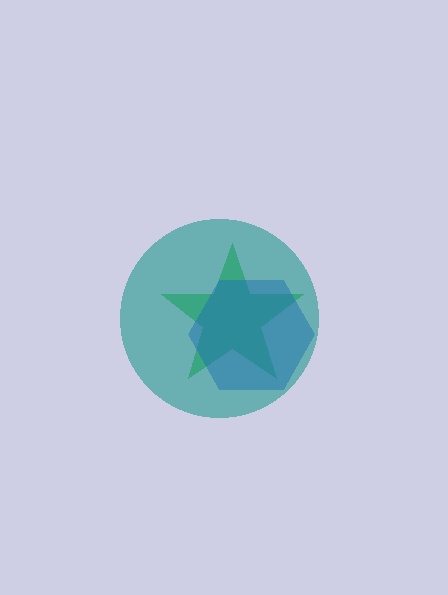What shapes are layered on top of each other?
The layered shapes are: a green star, a blue hexagon, a teal circle.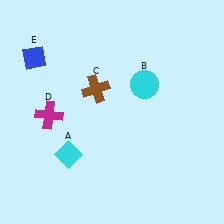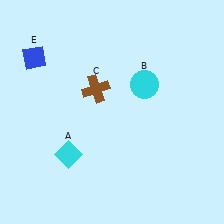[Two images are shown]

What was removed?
The magenta cross (D) was removed in Image 2.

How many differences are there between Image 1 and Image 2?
There is 1 difference between the two images.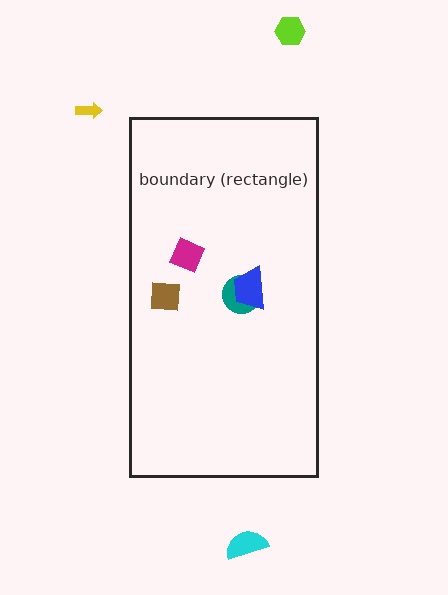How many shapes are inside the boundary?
4 inside, 3 outside.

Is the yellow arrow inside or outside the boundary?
Outside.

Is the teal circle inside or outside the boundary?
Inside.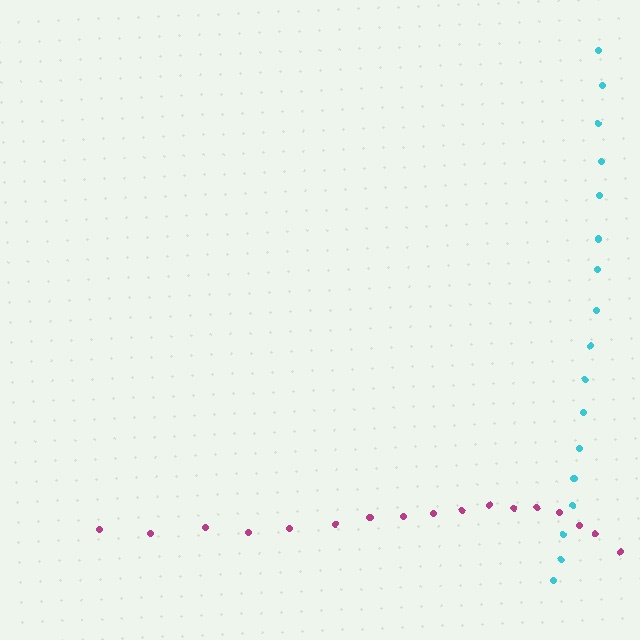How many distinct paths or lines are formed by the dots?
There are 2 distinct paths.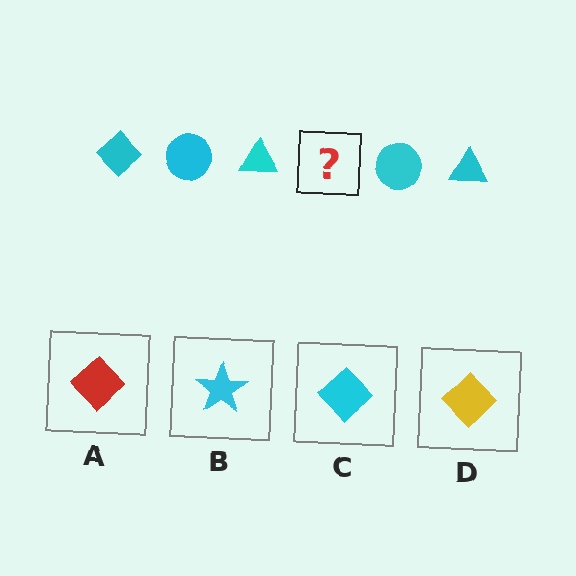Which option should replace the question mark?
Option C.